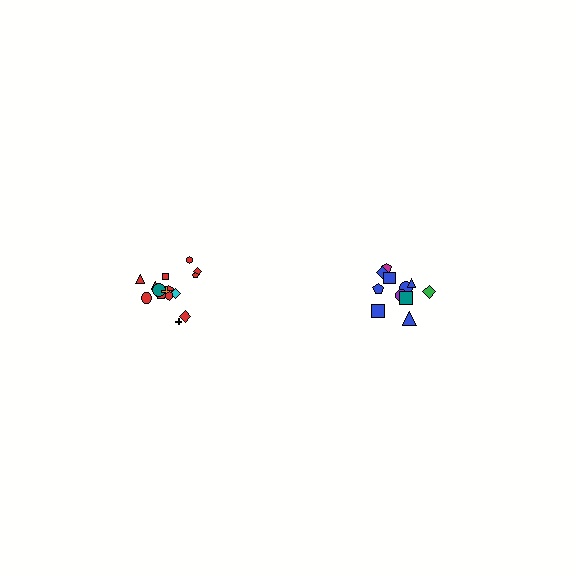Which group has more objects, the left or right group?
The left group.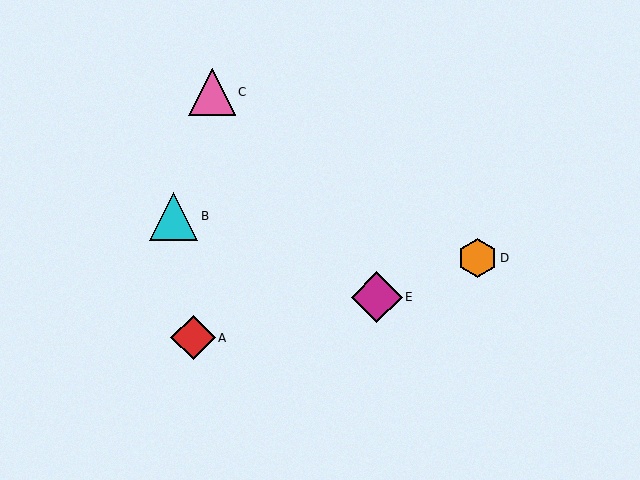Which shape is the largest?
The magenta diamond (labeled E) is the largest.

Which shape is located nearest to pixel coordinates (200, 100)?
The pink triangle (labeled C) at (212, 92) is nearest to that location.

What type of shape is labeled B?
Shape B is a cyan triangle.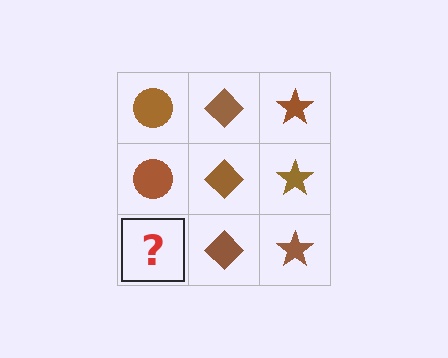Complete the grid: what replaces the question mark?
The question mark should be replaced with a brown circle.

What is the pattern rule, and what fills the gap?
The rule is that each column has a consistent shape. The gap should be filled with a brown circle.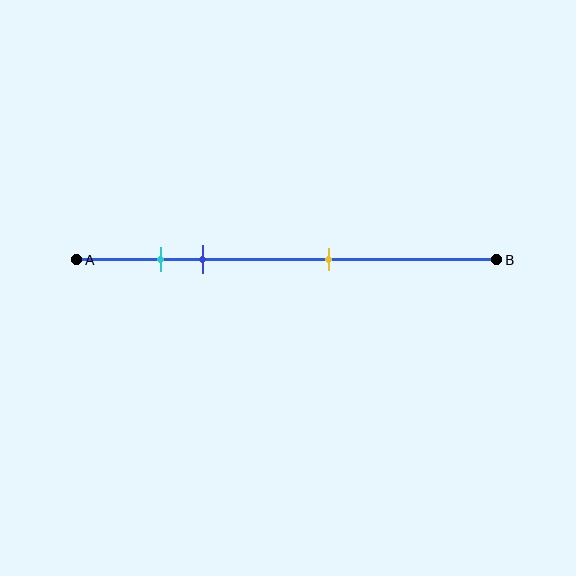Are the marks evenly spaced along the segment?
No, the marks are not evenly spaced.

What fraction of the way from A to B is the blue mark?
The blue mark is approximately 30% (0.3) of the way from A to B.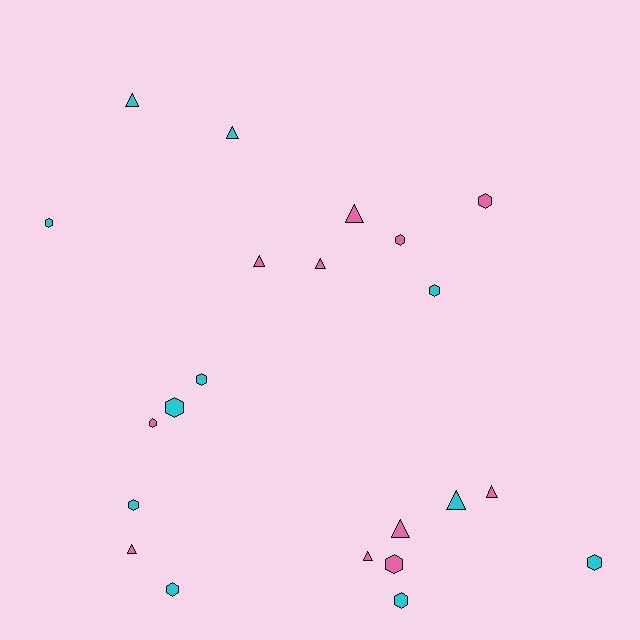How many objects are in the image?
There are 22 objects.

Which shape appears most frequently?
Hexagon, with 12 objects.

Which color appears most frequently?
Pink, with 11 objects.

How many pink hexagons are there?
There are 4 pink hexagons.